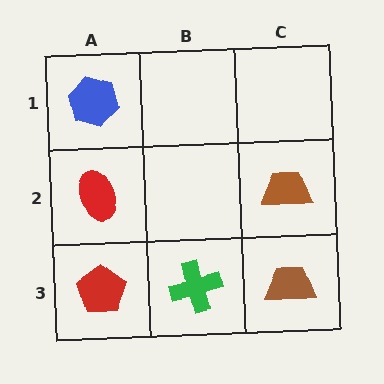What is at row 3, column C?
A brown trapezoid.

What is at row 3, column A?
A red pentagon.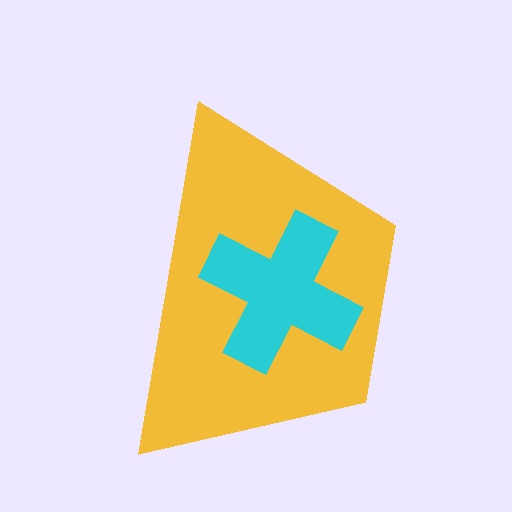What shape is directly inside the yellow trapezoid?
The cyan cross.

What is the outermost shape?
The yellow trapezoid.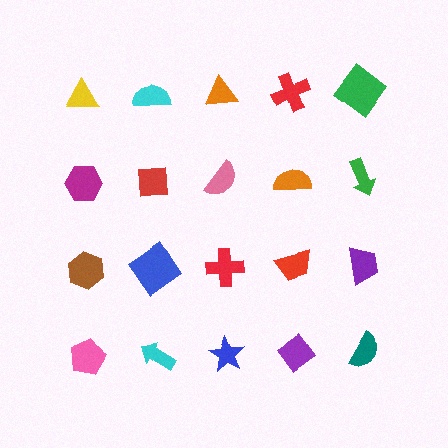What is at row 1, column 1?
A yellow triangle.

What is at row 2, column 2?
A red square.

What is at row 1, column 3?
An orange triangle.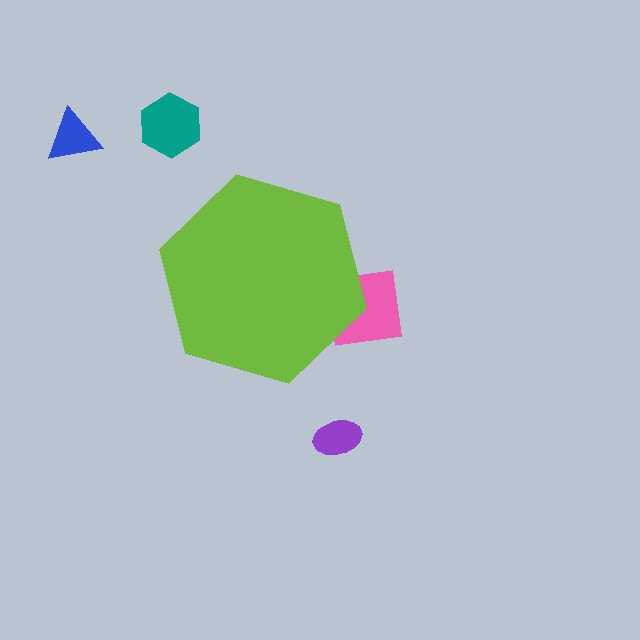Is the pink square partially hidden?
Yes, the pink square is partially hidden behind the lime hexagon.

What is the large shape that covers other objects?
A lime hexagon.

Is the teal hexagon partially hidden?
No, the teal hexagon is fully visible.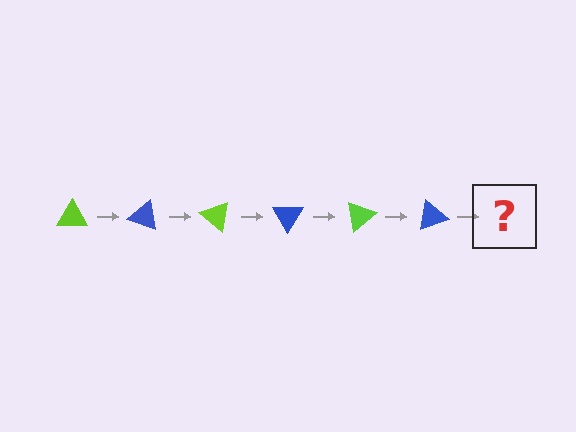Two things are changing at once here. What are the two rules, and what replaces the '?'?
The two rules are that it rotates 20 degrees each step and the color cycles through lime and blue. The '?' should be a lime triangle, rotated 120 degrees from the start.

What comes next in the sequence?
The next element should be a lime triangle, rotated 120 degrees from the start.